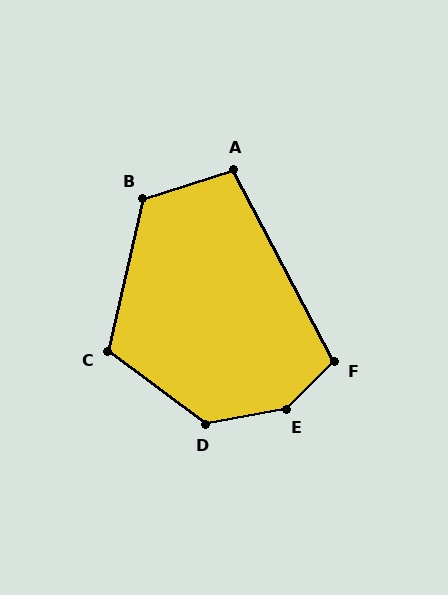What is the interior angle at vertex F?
Approximately 107 degrees (obtuse).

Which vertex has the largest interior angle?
E, at approximately 146 degrees.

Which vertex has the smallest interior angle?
A, at approximately 100 degrees.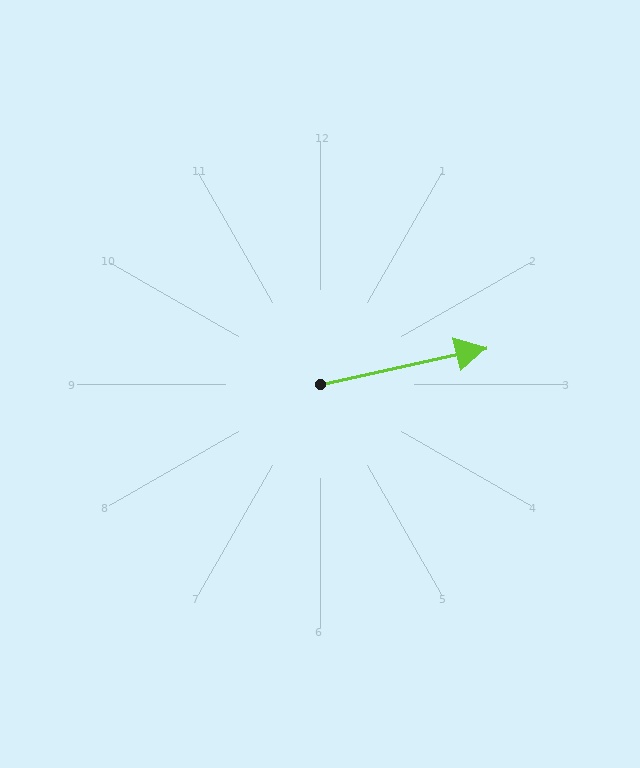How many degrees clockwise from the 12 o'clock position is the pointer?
Approximately 78 degrees.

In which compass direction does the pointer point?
East.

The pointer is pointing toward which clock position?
Roughly 3 o'clock.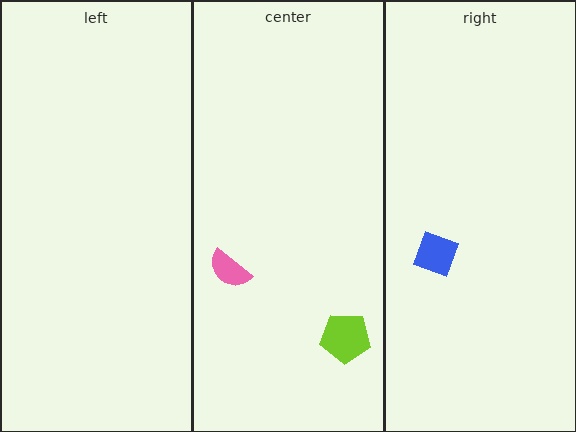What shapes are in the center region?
The lime pentagon, the pink semicircle.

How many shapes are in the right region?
1.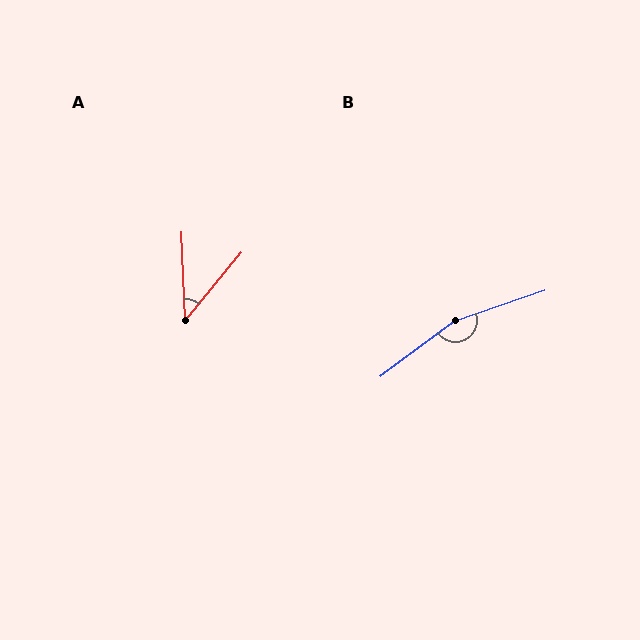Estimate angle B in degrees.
Approximately 162 degrees.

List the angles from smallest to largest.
A (42°), B (162°).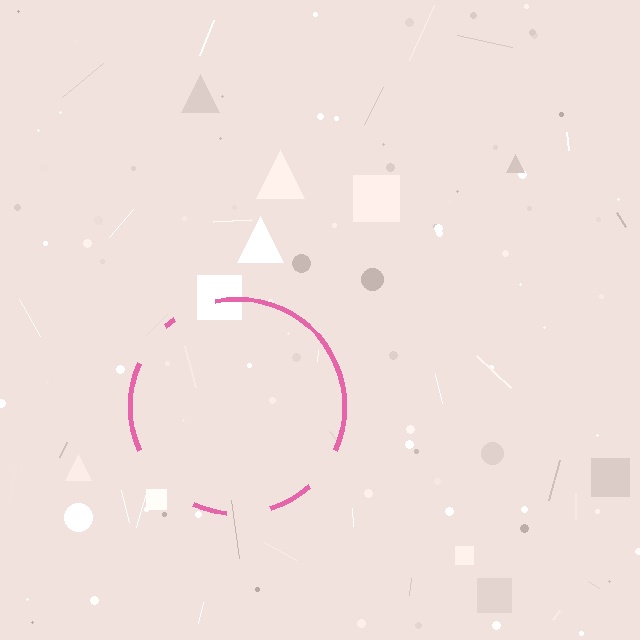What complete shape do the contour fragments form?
The contour fragments form a circle.